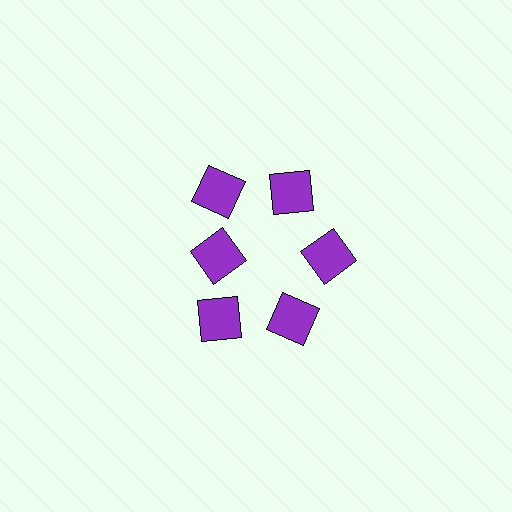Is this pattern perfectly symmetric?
No. The 6 purple squares are arranged in a ring, but one element near the 9 o'clock position is pulled inward toward the center, breaking the 6-fold rotational symmetry.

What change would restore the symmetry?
The symmetry would be restored by moving it outward, back onto the ring so that all 6 squares sit at equal angles and equal distance from the center.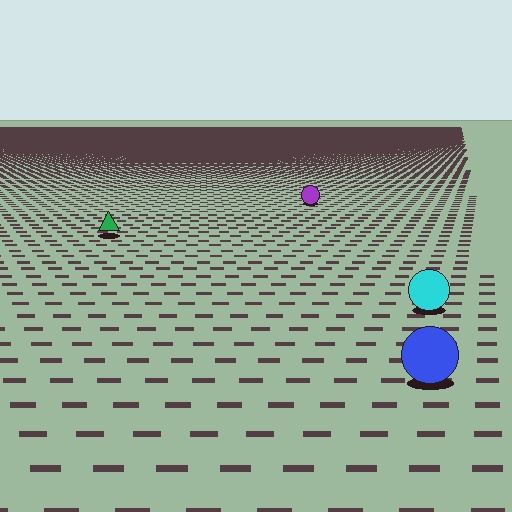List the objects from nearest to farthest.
From nearest to farthest: the blue circle, the cyan circle, the green triangle, the purple circle.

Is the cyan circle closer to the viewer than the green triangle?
Yes. The cyan circle is closer — you can tell from the texture gradient: the ground texture is coarser near it.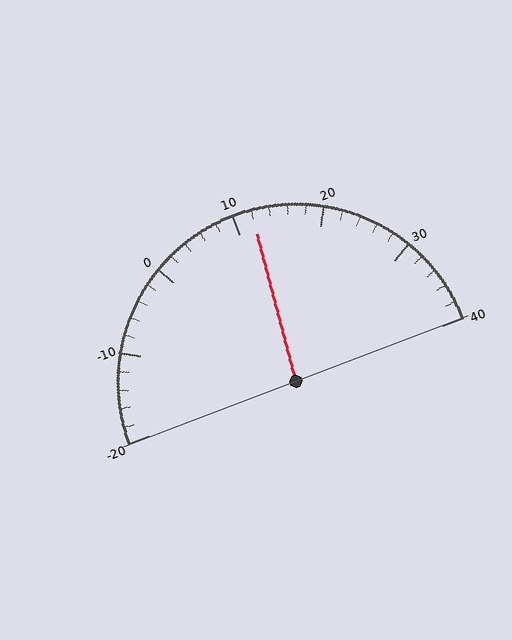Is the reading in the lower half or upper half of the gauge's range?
The reading is in the upper half of the range (-20 to 40).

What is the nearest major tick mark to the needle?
The nearest major tick mark is 10.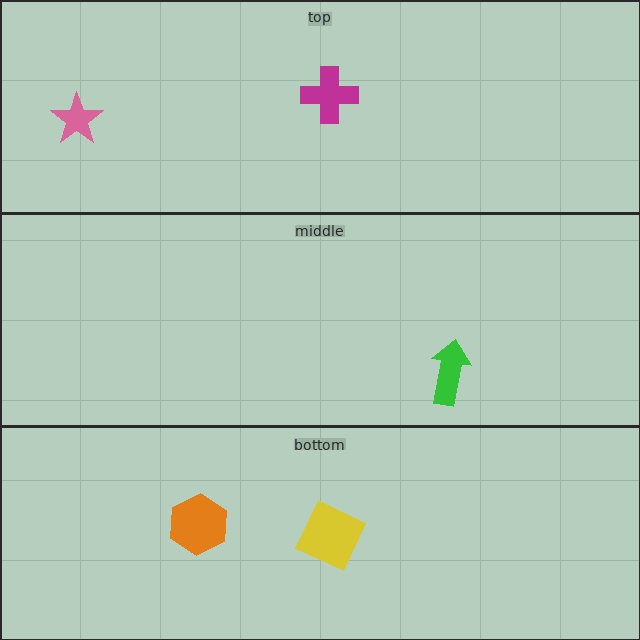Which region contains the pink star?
The top region.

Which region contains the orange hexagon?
The bottom region.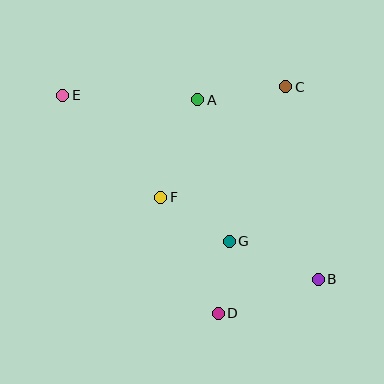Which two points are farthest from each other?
Points B and E are farthest from each other.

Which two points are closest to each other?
Points D and G are closest to each other.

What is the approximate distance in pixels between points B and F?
The distance between B and F is approximately 178 pixels.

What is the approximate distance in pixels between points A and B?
The distance between A and B is approximately 216 pixels.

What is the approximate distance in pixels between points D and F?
The distance between D and F is approximately 129 pixels.